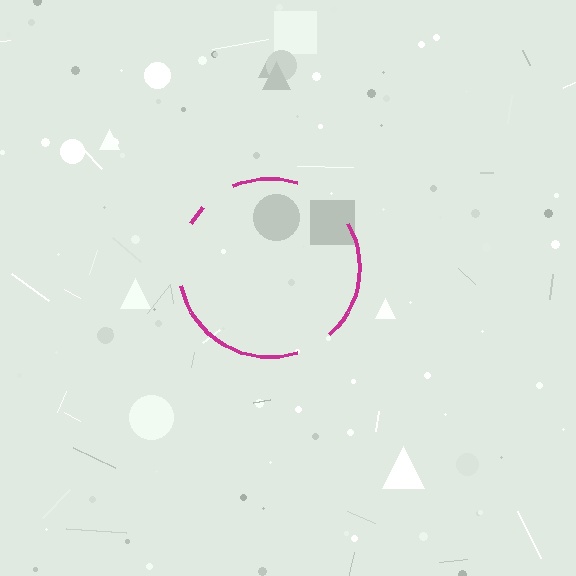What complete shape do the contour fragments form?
The contour fragments form a circle.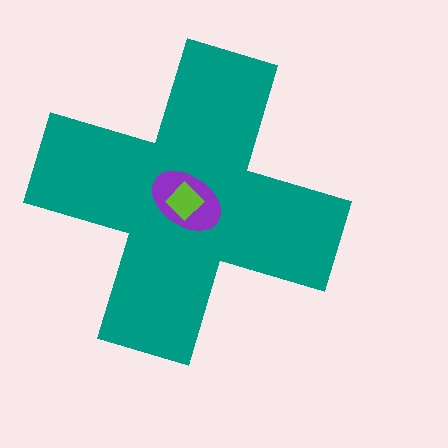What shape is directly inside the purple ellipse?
The lime diamond.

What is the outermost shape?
The teal cross.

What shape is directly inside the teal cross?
The purple ellipse.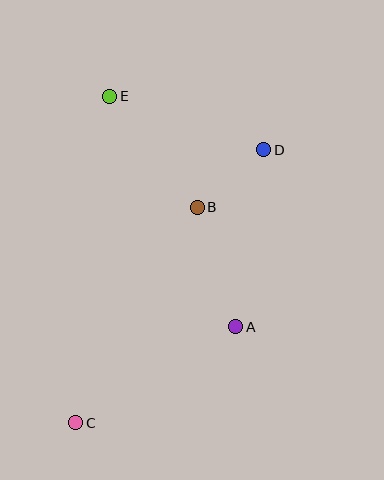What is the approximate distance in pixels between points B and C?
The distance between B and C is approximately 247 pixels.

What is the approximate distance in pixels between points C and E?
The distance between C and E is approximately 328 pixels.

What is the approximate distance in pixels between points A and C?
The distance between A and C is approximately 187 pixels.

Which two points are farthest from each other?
Points C and D are farthest from each other.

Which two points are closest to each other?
Points B and D are closest to each other.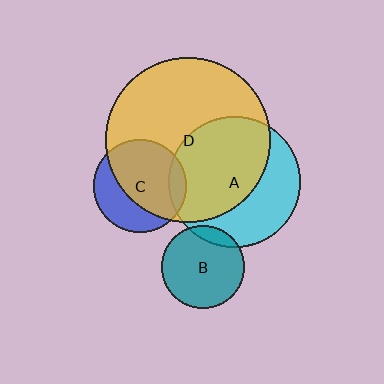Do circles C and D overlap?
Yes.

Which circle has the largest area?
Circle D (yellow).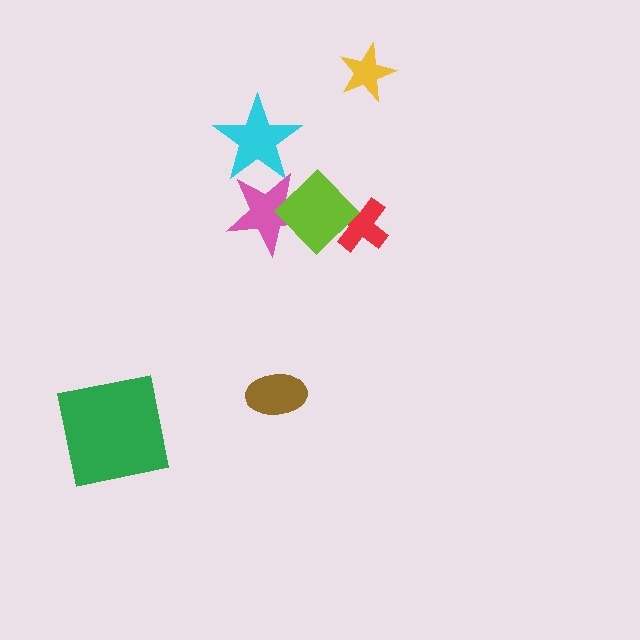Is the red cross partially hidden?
Yes, it is partially covered by another shape.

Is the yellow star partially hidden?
No, no other shape covers it.